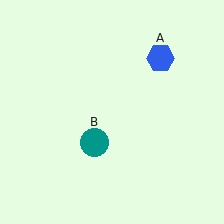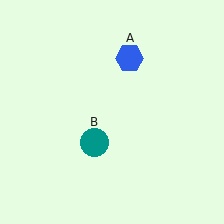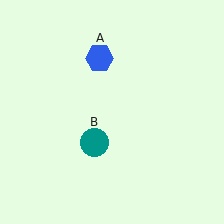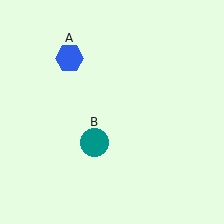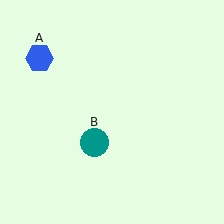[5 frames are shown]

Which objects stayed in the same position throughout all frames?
Teal circle (object B) remained stationary.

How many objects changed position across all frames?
1 object changed position: blue hexagon (object A).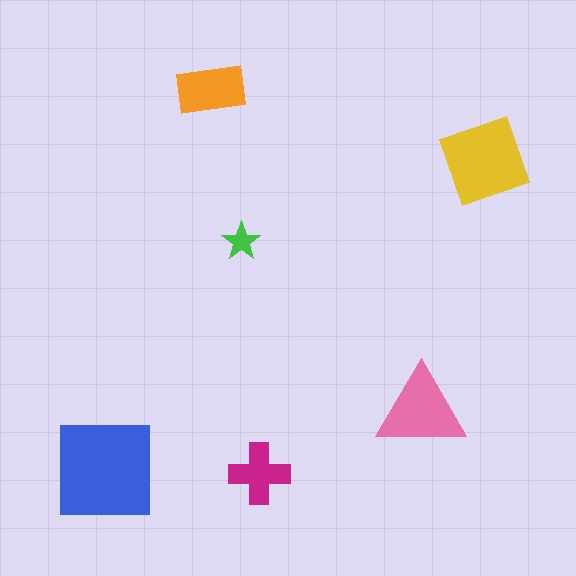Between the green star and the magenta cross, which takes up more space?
The magenta cross.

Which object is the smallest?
The green star.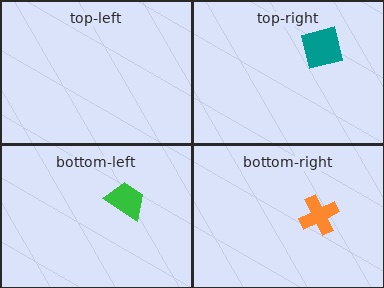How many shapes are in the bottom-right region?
1.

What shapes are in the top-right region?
The teal square.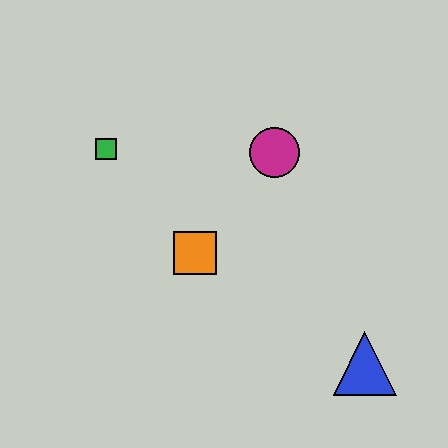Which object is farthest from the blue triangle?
The green square is farthest from the blue triangle.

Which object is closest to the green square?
The orange square is closest to the green square.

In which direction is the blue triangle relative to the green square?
The blue triangle is to the right of the green square.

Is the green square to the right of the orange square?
No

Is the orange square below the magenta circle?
Yes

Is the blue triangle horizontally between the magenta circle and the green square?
No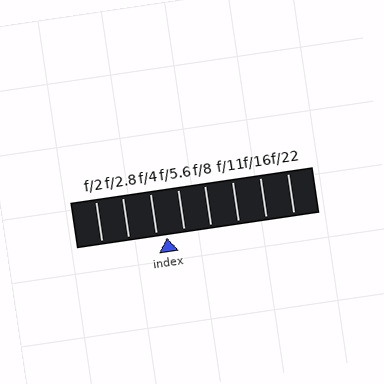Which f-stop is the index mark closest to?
The index mark is closest to f/4.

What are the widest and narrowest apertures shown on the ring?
The widest aperture shown is f/2 and the narrowest is f/22.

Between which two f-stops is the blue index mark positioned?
The index mark is between f/4 and f/5.6.